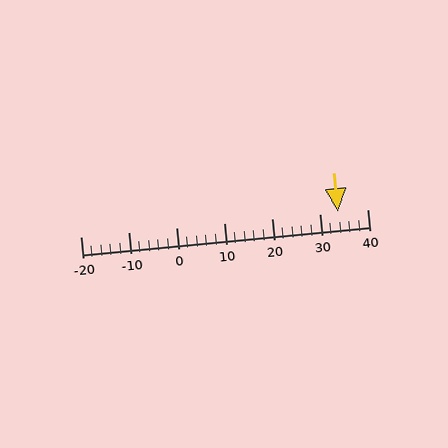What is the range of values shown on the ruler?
The ruler shows values from -20 to 40.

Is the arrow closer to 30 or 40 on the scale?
The arrow is closer to 30.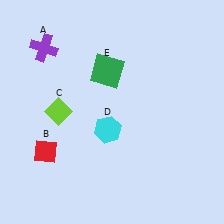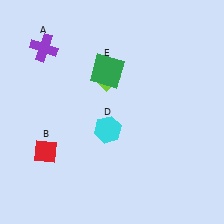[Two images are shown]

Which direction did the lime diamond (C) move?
The lime diamond (C) moved right.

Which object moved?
The lime diamond (C) moved right.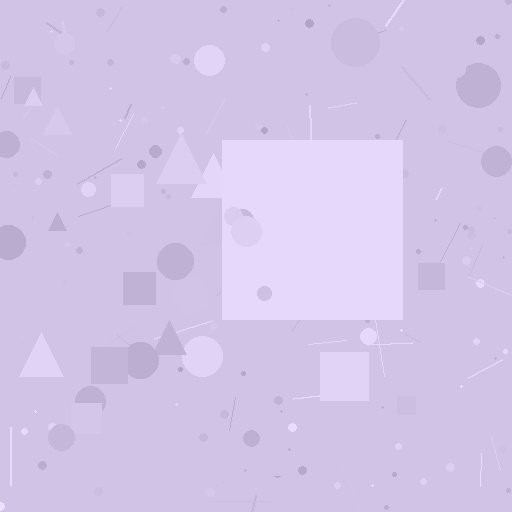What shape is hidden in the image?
A square is hidden in the image.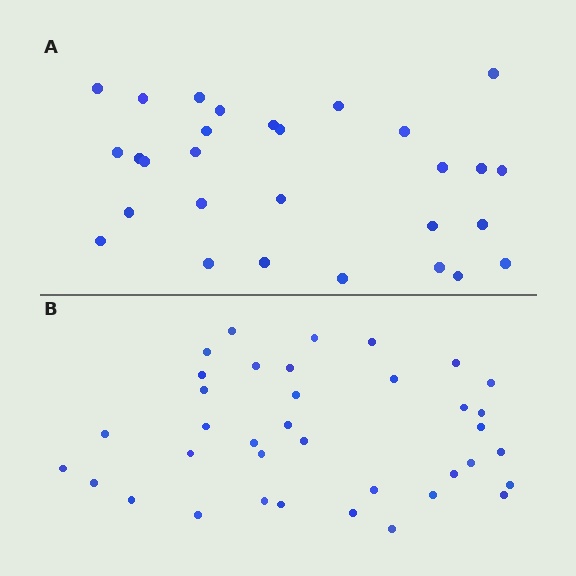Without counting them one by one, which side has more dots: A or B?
Region B (the bottom region) has more dots.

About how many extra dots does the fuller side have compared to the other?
Region B has roughly 8 or so more dots than region A.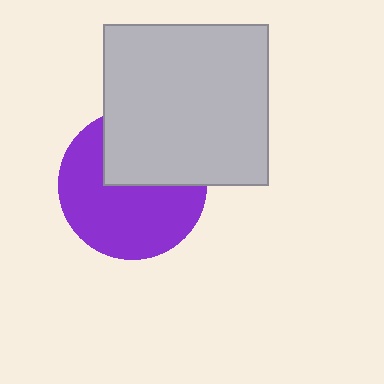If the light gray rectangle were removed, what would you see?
You would see the complete purple circle.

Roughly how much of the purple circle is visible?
About half of it is visible (roughly 63%).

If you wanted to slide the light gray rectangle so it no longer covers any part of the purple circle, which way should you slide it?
Slide it up — that is the most direct way to separate the two shapes.